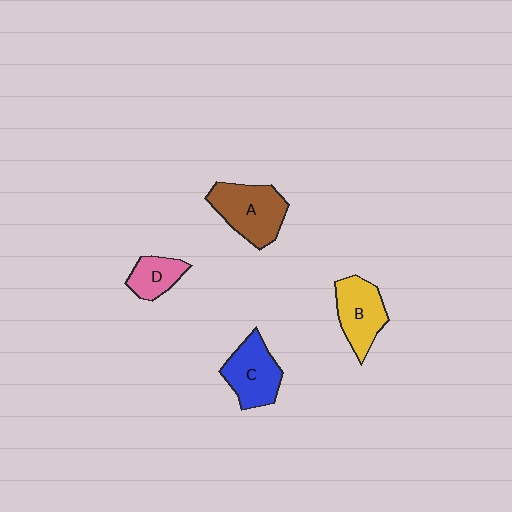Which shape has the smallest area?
Shape D (pink).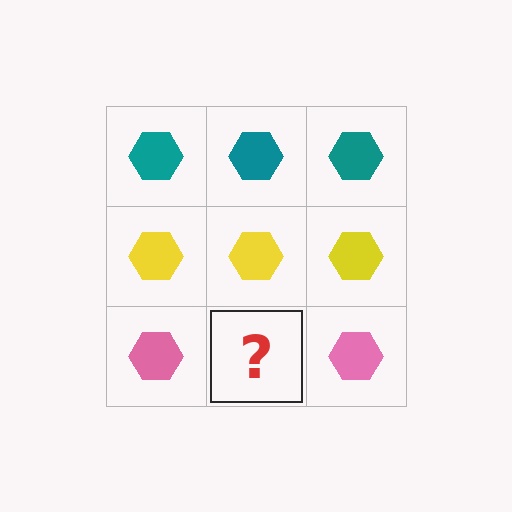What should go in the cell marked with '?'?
The missing cell should contain a pink hexagon.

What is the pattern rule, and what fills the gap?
The rule is that each row has a consistent color. The gap should be filled with a pink hexagon.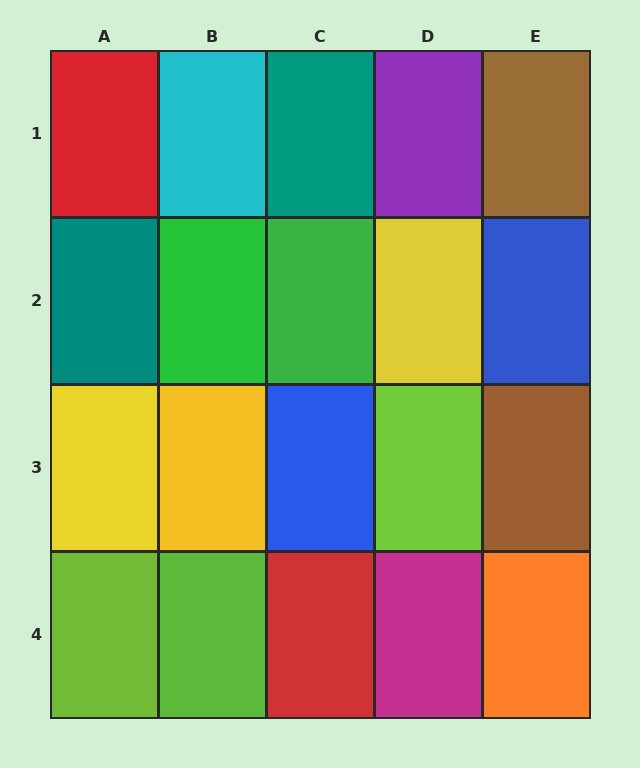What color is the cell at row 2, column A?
Teal.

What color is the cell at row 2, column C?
Green.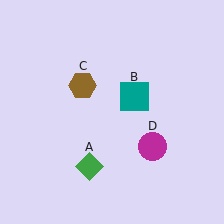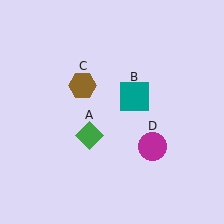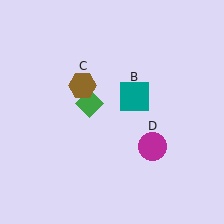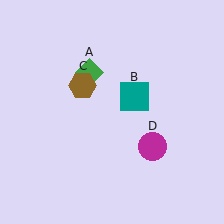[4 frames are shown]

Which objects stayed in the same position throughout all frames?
Teal square (object B) and brown hexagon (object C) and magenta circle (object D) remained stationary.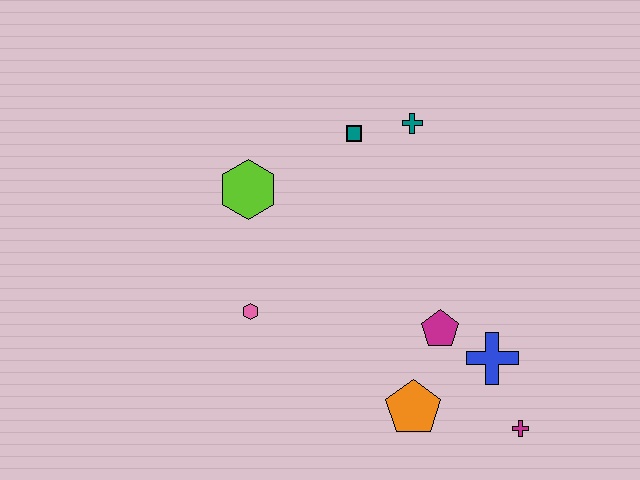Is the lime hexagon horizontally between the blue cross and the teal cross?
No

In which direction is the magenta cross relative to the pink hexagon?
The magenta cross is to the right of the pink hexagon.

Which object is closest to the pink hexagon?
The lime hexagon is closest to the pink hexagon.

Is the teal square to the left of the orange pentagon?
Yes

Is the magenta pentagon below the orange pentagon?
No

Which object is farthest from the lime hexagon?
The magenta cross is farthest from the lime hexagon.